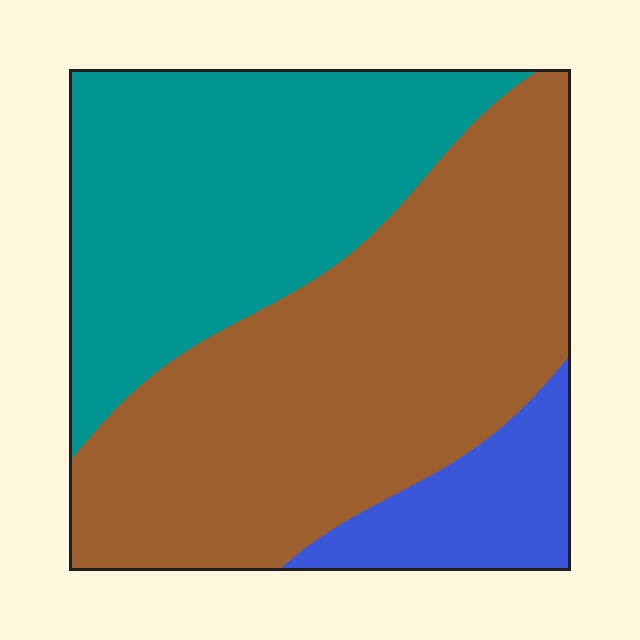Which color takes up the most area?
Brown, at roughly 50%.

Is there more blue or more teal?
Teal.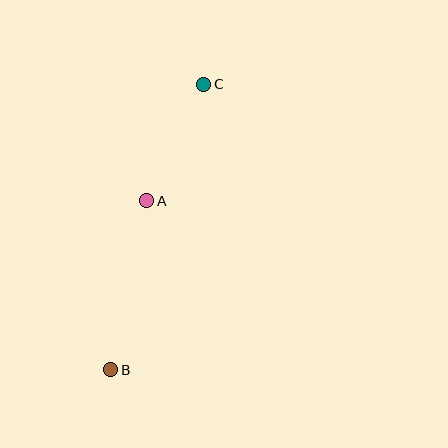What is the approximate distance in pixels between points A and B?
The distance between A and B is approximately 173 pixels.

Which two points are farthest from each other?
Points B and C are farthest from each other.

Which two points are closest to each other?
Points A and C are closest to each other.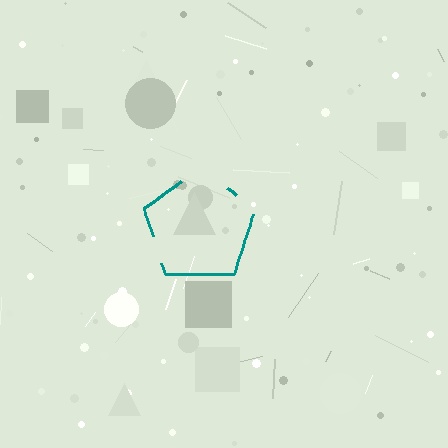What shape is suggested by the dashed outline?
The dashed outline suggests a pentagon.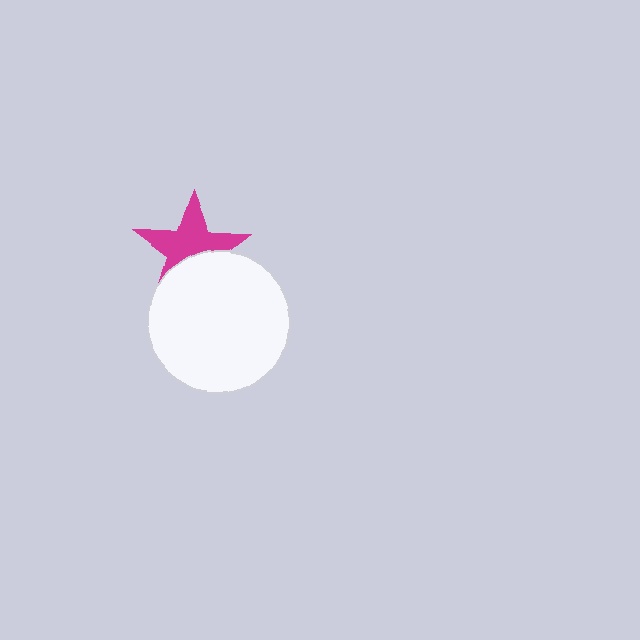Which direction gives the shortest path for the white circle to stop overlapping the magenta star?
Moving down gives the shortest separation.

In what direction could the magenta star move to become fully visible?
The magenta star could move up. That would shift it out from behind the white circle entirely.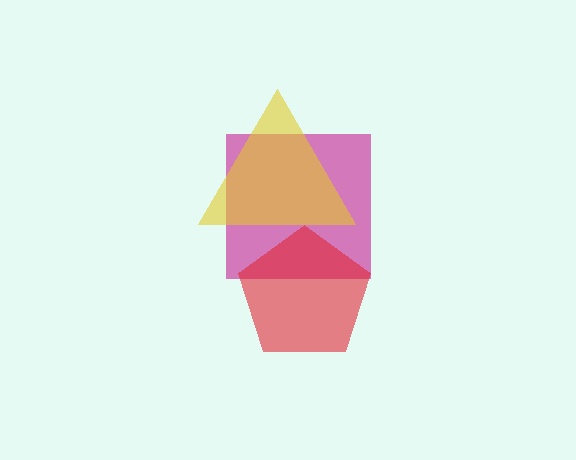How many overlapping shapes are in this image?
There are 3 overlapping shapes in the image.